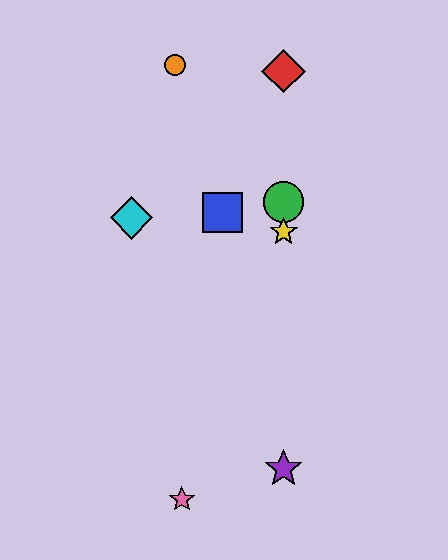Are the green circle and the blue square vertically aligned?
No, the green circle is at x≈284 and the blue square is at x≈223.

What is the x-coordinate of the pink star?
The pink star is at x≈182.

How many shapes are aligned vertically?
4 shapes (the red diamond, the green circle, the yellow star, the purple star) are aligned vertically.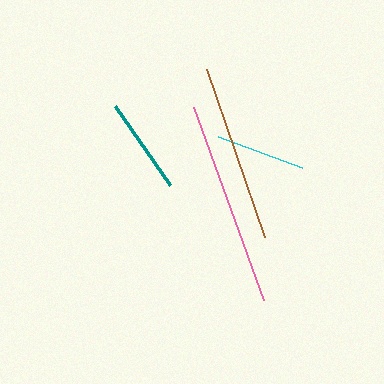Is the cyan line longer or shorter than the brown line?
The brown line is longer than the cyan line.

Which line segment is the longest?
The pink line is the longest at approximately 206 pixels.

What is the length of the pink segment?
The pink segment is approximately 206 pixels long.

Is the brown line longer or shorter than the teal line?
The brown line is longer than the teal line.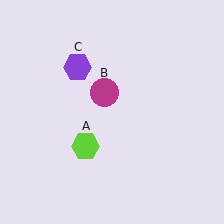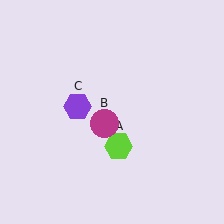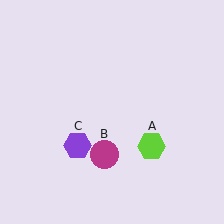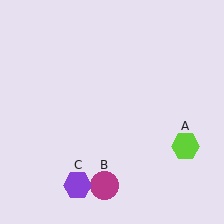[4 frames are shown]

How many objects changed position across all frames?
3 objects changed position: lime hexagon (object A), magenta circle (object B), purple hexagon (object C).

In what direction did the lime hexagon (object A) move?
The lime hexagon (object A) moved right.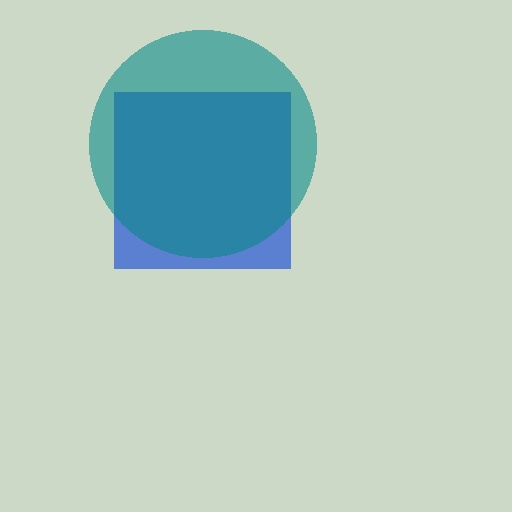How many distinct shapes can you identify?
There are 2 distinct shapes: a blue square, a teal circle.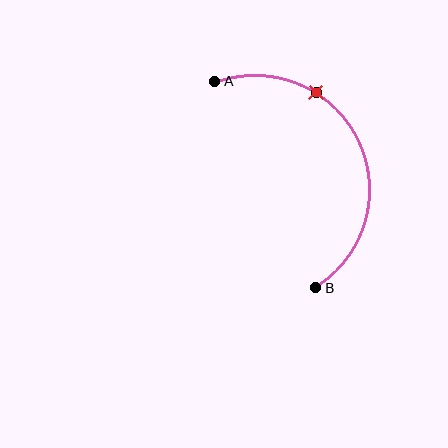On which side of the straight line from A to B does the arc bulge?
The arc bulges to the right of the straight line connecting A and B.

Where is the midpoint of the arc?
The arc midpoint is the point on the curve farthest from the straight line joining A and B. It sits to the right of that line.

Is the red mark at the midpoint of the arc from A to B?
No. The red mark lies on the arc but is closer to endpoint A. The arc midpoint would be at the point on the curve equidistant along the arc from both A and B.